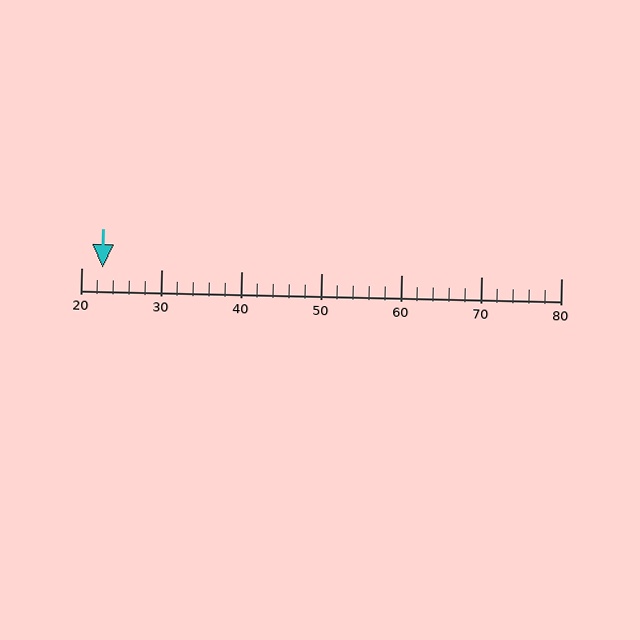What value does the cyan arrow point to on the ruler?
The cyan arrow points to approximately 23.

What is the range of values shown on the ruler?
The ruler shows values from 20 to 80.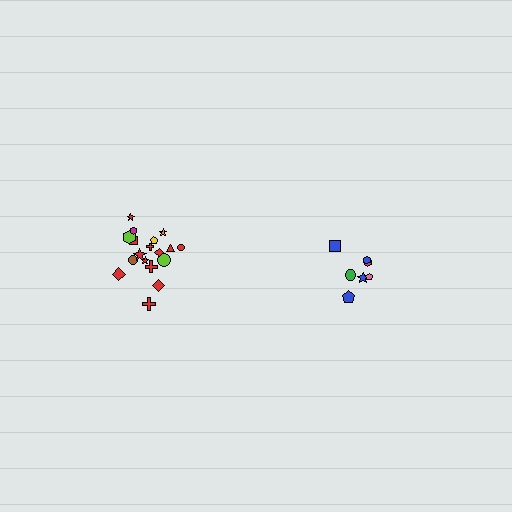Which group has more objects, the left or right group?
The left group.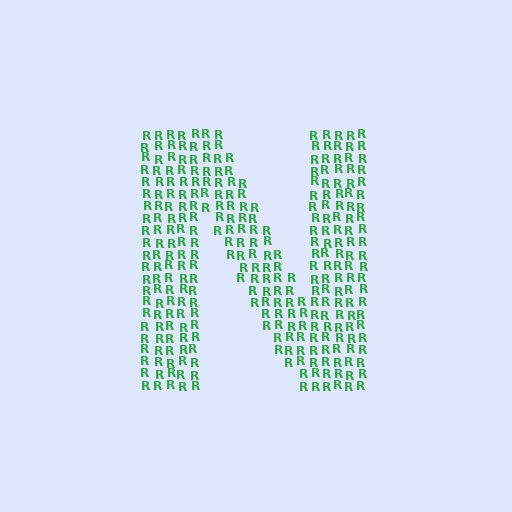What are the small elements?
The small elements are letter R's.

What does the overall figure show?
The overall figure shows the letter N.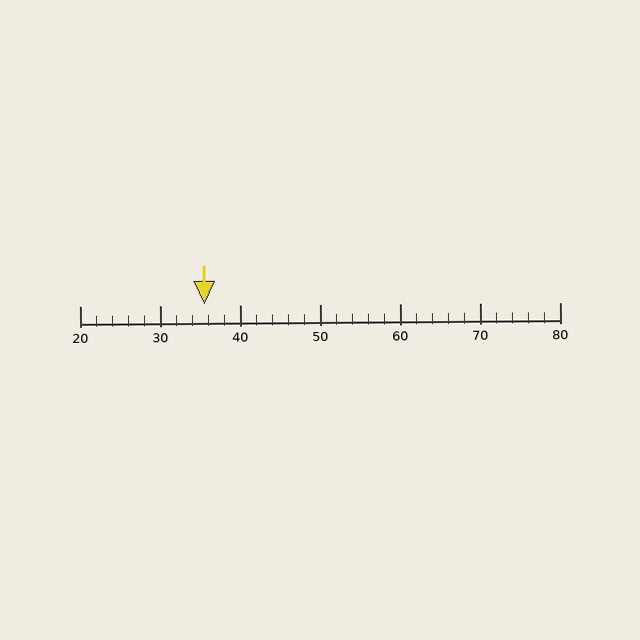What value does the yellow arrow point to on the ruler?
The yellow arrow points to approximately 36.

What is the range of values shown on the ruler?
The ruler shows values from 20 to 80.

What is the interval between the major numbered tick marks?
The major tick marks are spaced 10 units apart.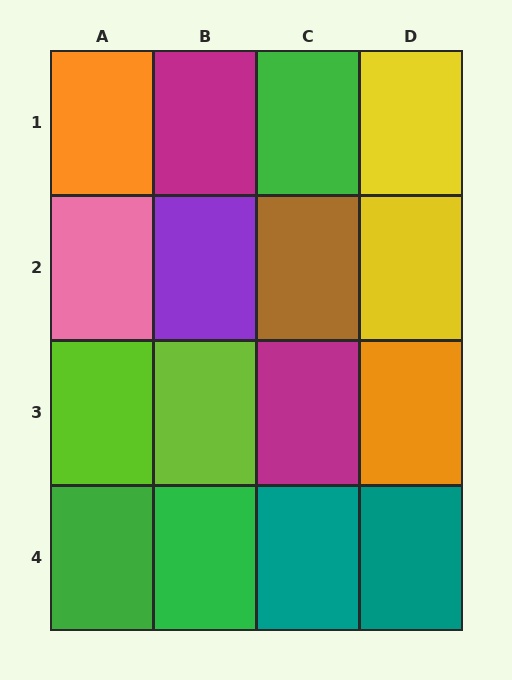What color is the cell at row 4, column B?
Green.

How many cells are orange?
2 cells are orange.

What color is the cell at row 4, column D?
Teal.